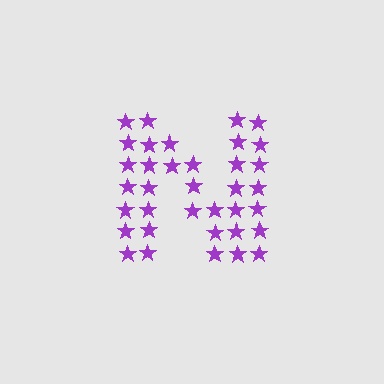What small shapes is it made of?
It is made of small stars.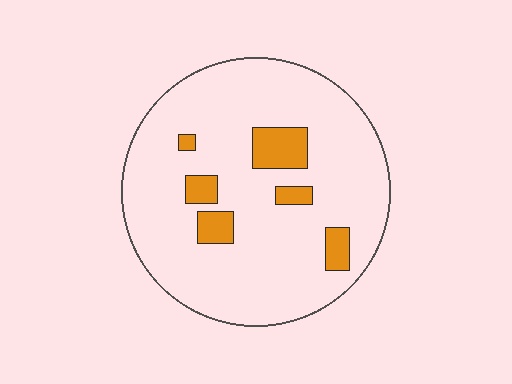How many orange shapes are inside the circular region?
6.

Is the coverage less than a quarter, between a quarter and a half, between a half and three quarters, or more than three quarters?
Less than a quarter.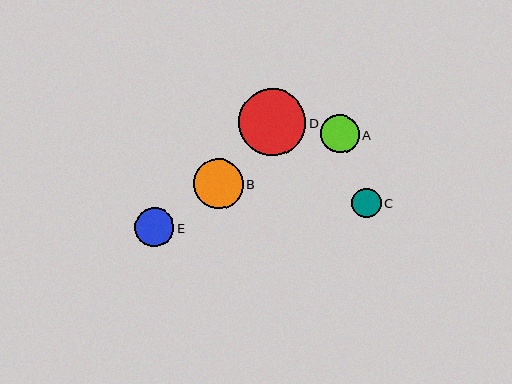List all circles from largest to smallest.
From largest to smallest: D, B, E, A, C.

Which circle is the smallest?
Circle C is the smallest with a size of approximately 30 pixels.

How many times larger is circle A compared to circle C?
Circle A is approximately 1.3 times the size of circle C.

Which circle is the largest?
Circle D is the largest with a size of approximately 67 pixels.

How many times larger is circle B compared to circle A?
Circle B is approximately 1.3 times the size of circle A.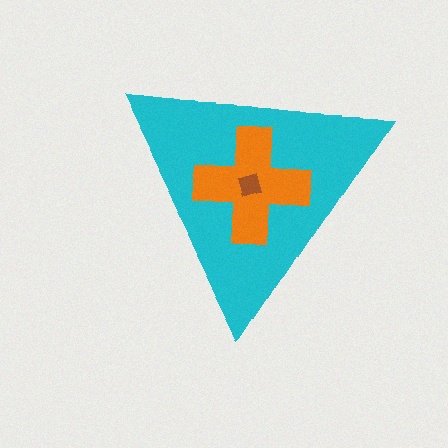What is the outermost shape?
The cyan triangle.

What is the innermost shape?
The brown square.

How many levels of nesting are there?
3.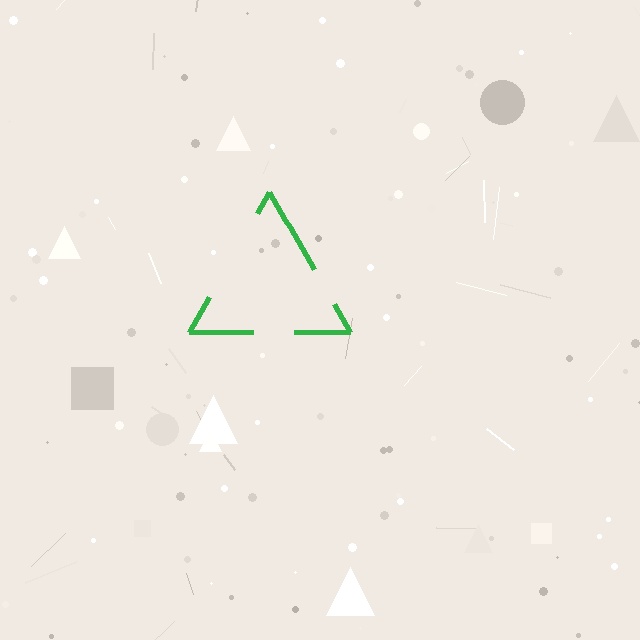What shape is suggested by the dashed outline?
The dashed outline suggests a triangle.